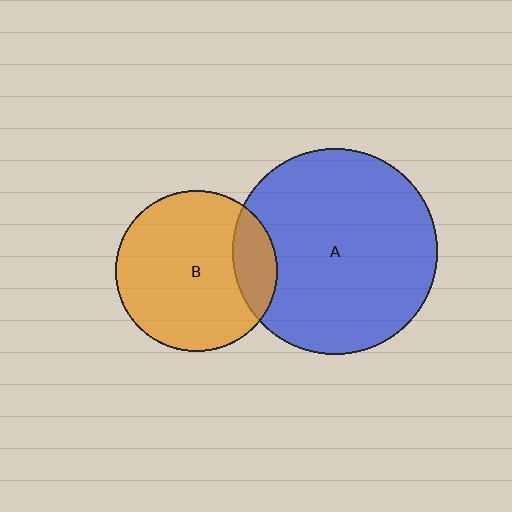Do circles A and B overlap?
Yes.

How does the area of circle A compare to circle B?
Approximately 1.6 times.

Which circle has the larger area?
Circle A (blue).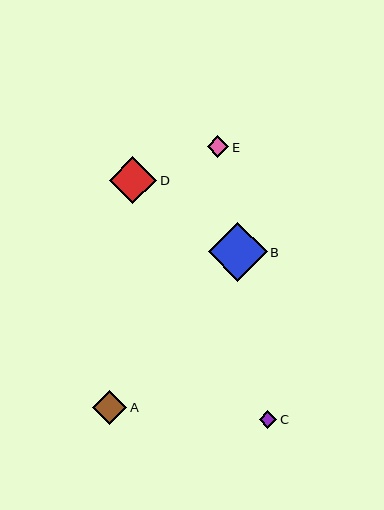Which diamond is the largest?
Diamond B is the largest with a size of approximately 59 pixels.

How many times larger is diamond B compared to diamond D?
Diamond B is approximately 1.2 times the size of diamond D.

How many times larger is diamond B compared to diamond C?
Diamond B is approximately 3.4 times the size of diamond C.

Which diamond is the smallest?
Diamond C is the smallest with a size of approximately 17 pixels.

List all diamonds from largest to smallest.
From largest to smallest: B, D, A, E, C.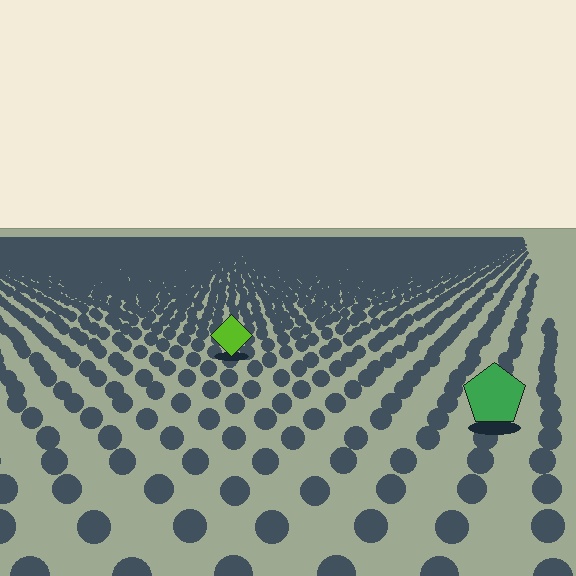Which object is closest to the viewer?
The green pentagon is closest. The texture marks near it are larger and more spread out.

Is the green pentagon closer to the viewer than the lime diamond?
Yes. The green pentagon is closer — you can tell from the texture gradient: the ground texture is coarser near it.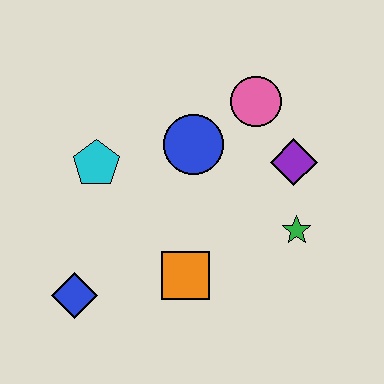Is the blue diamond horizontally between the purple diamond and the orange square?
No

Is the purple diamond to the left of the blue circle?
No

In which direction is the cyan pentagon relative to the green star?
The cyan pentagon is to the left of the green star.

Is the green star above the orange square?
Yes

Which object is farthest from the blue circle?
The blue diamond is farthest from the blue circle.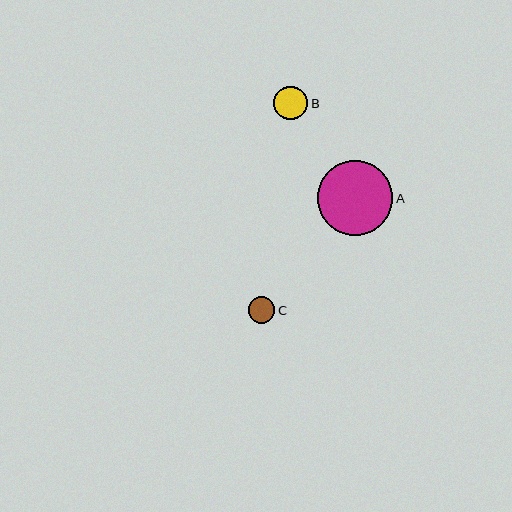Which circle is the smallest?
Circle C is the smallest with a size of approximately 27 pixels.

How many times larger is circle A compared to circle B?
Circle A is approximately 2.2 times the size of circle B.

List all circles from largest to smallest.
From largest to smallest: A, B, C.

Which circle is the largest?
Circle A is the largest with a size of approximately 75 pixels.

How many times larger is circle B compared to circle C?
Circle B is approximately 1.3 times the size of circle C.